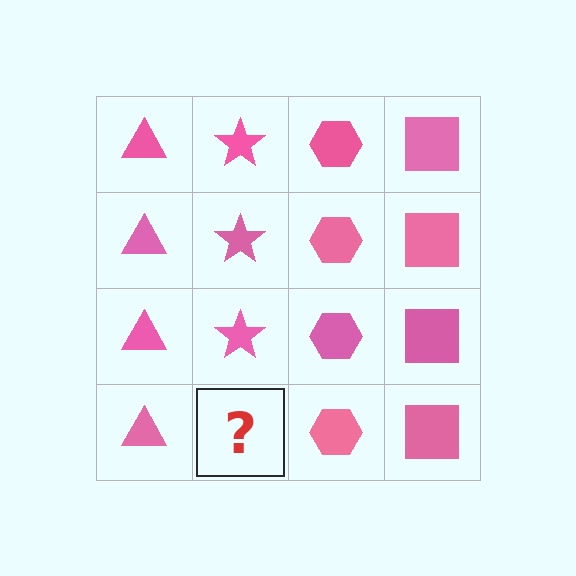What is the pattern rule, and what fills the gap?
The rule is that each column has a consistent shape. The gap should be filled with a pink star.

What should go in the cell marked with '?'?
The missing cell should contain a pink star.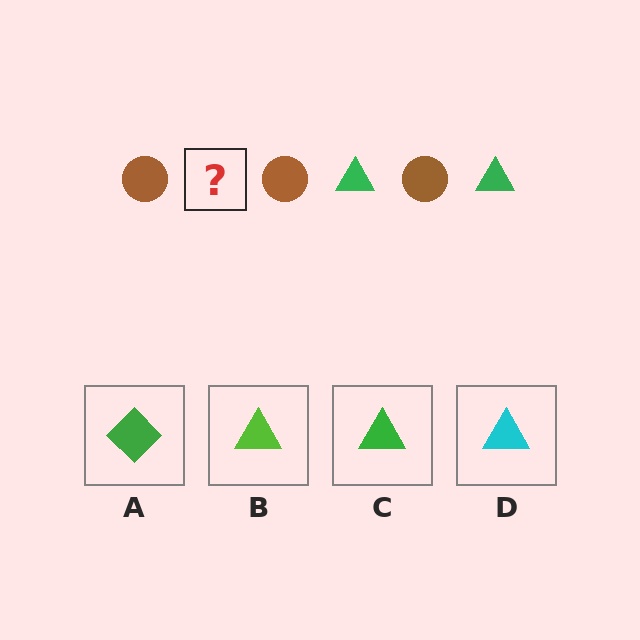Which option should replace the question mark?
Option C.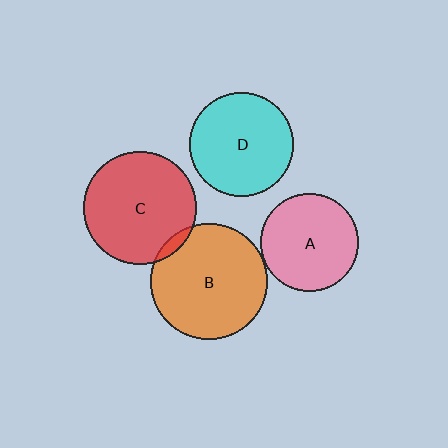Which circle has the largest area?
Circle B (orange).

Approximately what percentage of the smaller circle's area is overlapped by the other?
Approximately 5%.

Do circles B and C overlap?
Yes.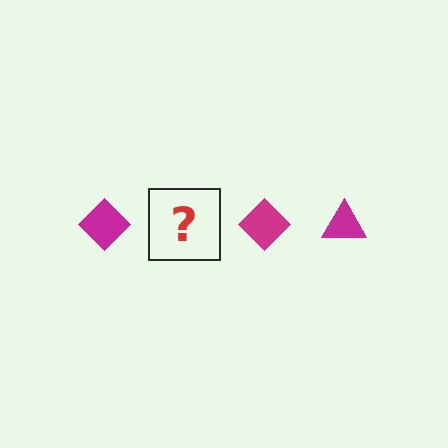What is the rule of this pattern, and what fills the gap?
The rule is that the pattern cycles through diamond, triangle shapes in magenta. The gap should be filled with a magenta triangle.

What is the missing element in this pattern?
The missing element is a magenta triangle.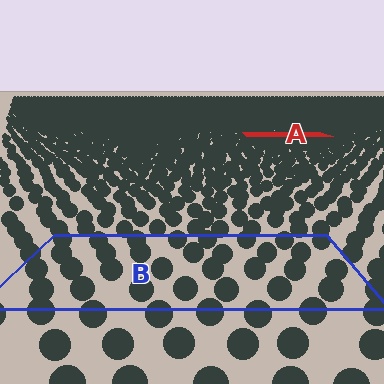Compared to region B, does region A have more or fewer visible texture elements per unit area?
Region A has more texture elements per unit area — they are packed more densely because it is farther away.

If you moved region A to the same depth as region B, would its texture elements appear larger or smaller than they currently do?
They would appear larger. At a closer depth, the same texture elements are projected at a bigger on-screen size.